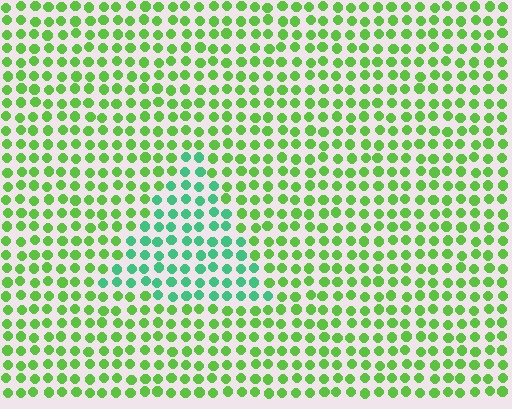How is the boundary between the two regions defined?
The boundary is defined purely by a slight shift in hue (about 43 degrees). Spacing, size, and orientation are identical on both sides.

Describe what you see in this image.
The image is filled with small lime elements in a uniform arrangement. A triangle-shaped region is visible where the elements are tinted to a slightly different hue, forming a subtle color boundary.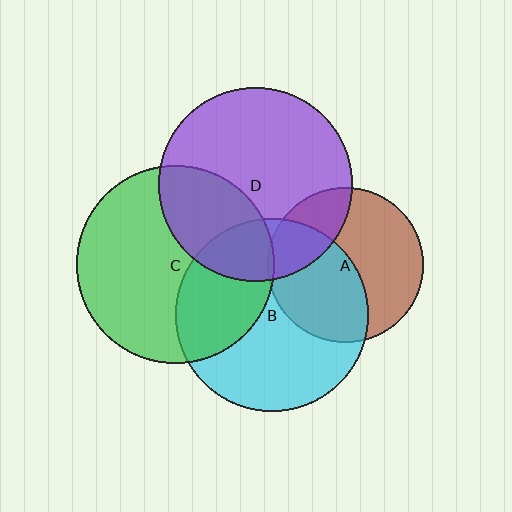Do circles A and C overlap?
Yes.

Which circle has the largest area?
Circle C (green).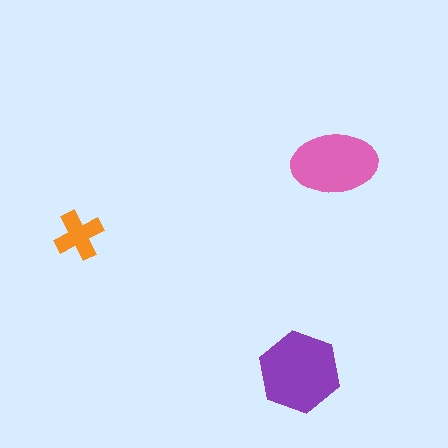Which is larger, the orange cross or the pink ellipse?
The pink ellipse.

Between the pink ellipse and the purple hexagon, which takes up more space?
The purple hexagon.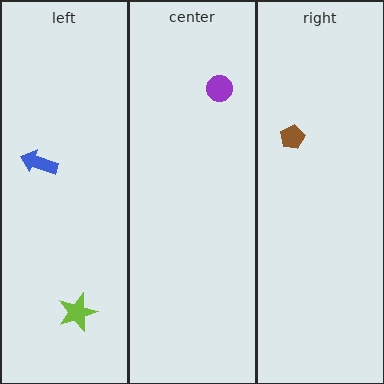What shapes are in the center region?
The purple circle.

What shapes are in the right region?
The brown pentagon.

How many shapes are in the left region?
2.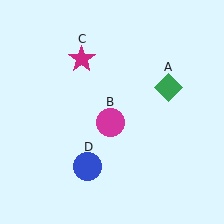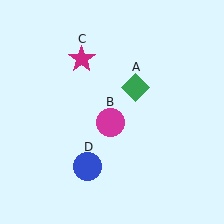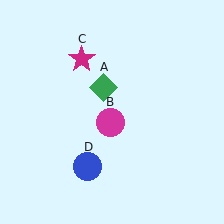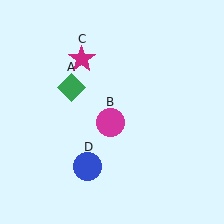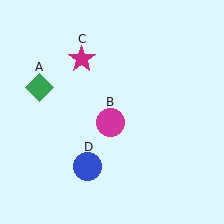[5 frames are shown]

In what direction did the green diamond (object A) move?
The green diamond (object A) moved left.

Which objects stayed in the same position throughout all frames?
Magenta circle (object B) and magenta star (object C) and blue circle (object D) remained stationary.